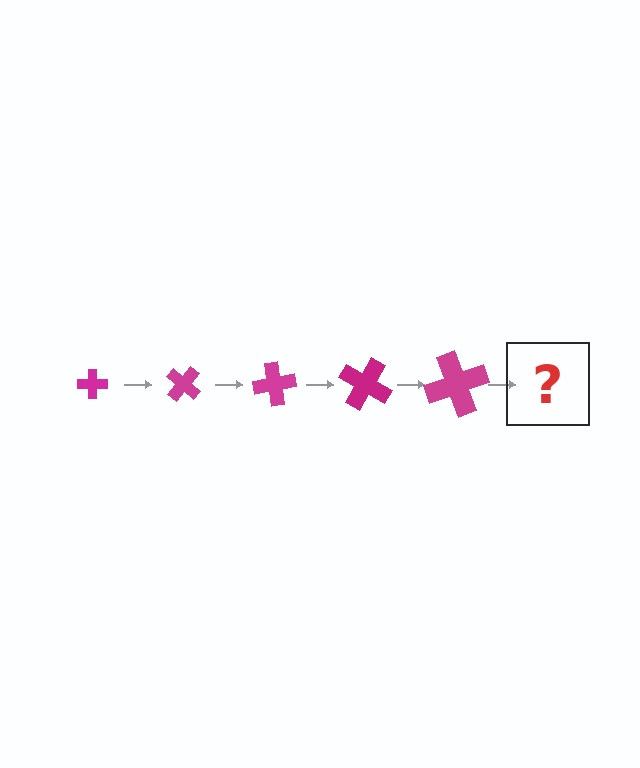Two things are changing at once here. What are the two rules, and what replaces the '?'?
The two rules are that the cross grows larger each step and it rotates 40 degrees each step. The '?' should be a cross, larger than the previous one and rotated 200 degrees from the start.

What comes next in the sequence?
The next element should be a cross, larger than the previous one and rotated 200 degrees from the start.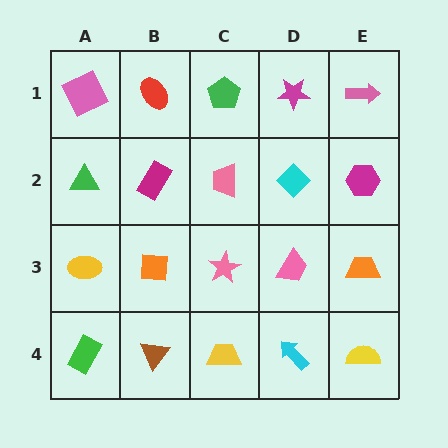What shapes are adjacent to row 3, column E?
A magenta hexagon (row 2, column E), a yellow semicircle (row 4, column E), a pink trapezoid (row 3, column D).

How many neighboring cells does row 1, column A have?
2.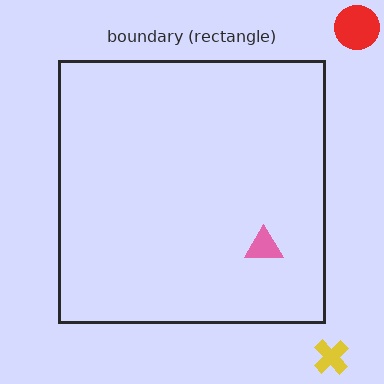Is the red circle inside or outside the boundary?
Outside.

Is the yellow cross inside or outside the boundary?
Outside.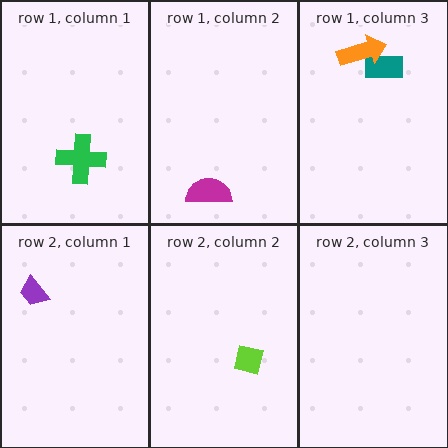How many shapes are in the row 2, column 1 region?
1.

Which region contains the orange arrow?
The row 1, column 3 region.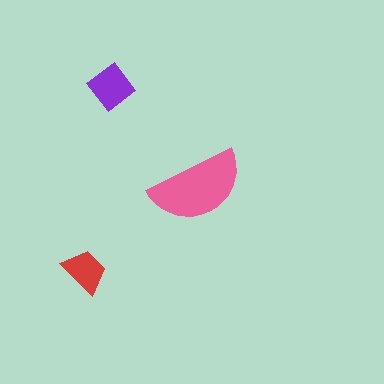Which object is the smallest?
The red trapezoid.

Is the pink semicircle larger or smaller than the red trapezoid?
Larger.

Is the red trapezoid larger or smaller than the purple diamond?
Smaller.